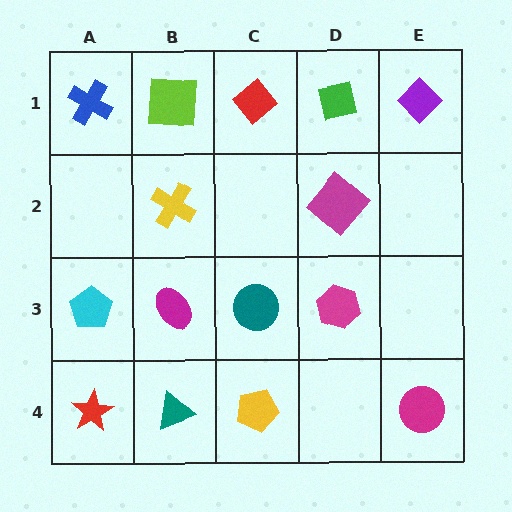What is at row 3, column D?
A magenta hexagon.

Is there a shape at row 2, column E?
No, that cell is empty.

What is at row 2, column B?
A yellow cross.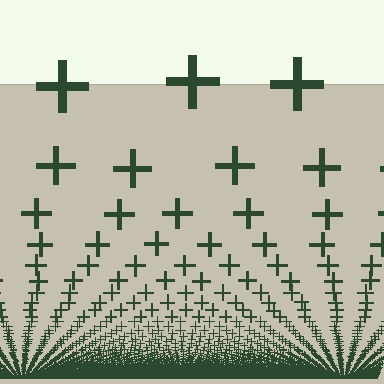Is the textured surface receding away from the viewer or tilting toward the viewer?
The surface appears to tilt toward the viewer. Texture elements get larger and sparser toward the top.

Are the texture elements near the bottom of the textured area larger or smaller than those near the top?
Smaller. The gradient is inverted — elements near the bottom are smaller and denser.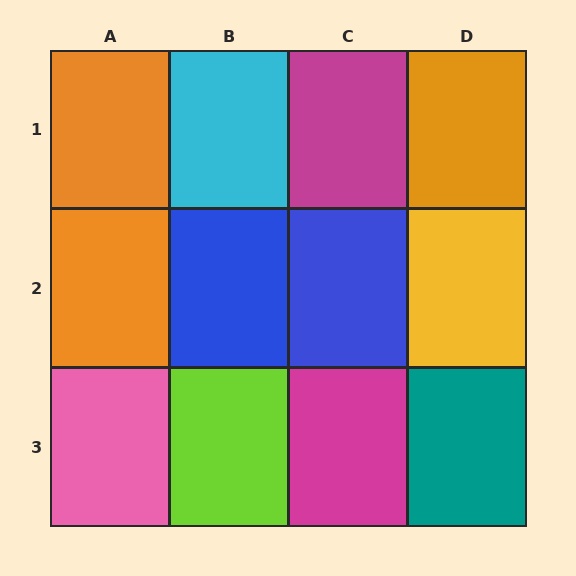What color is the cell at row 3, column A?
Pink.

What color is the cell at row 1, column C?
Magenta.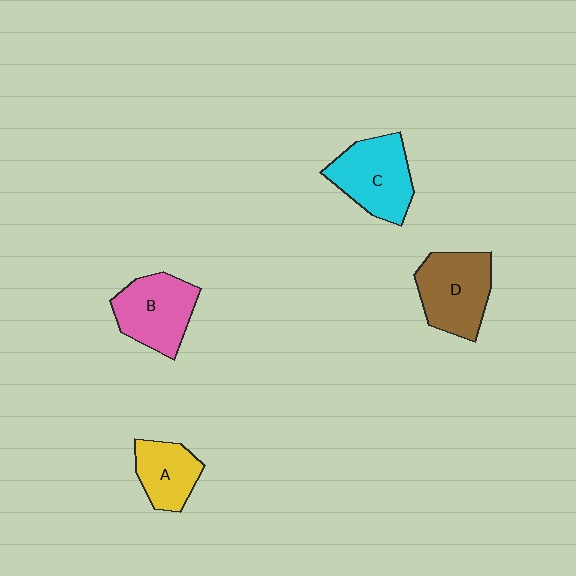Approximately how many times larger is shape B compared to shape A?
Approximately 1.4 times.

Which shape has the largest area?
Shape D (brown).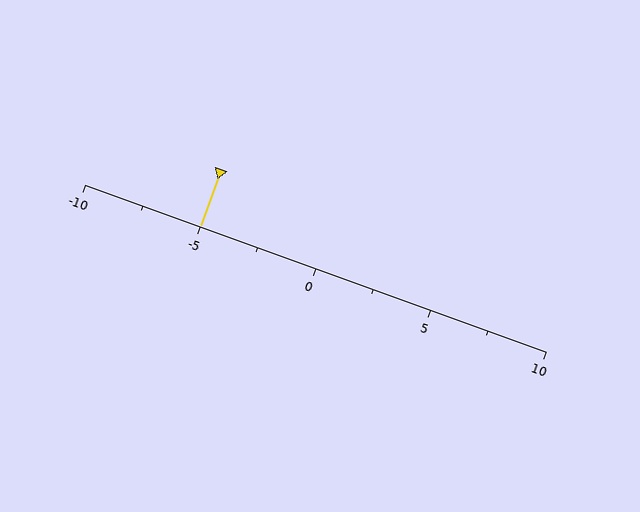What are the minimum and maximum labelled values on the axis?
The axis runs from -10 to 10.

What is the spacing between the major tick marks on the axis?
The major ticks are spaced 5 apart.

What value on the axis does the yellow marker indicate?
The marker indicates approximately -5.